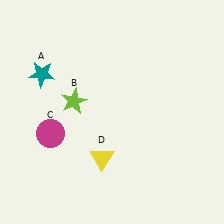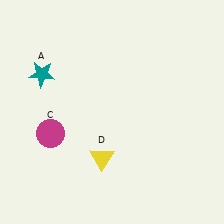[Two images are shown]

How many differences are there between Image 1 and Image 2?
There is 1 difference between the two images.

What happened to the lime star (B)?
The lime star (B) was removed in Image 2. It was in the top-left area of Image 1.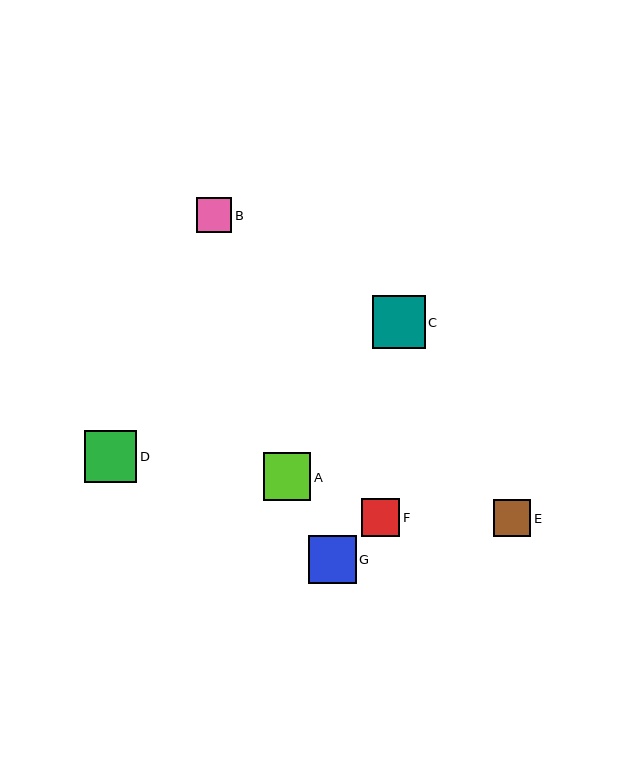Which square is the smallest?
Square B is the smallest with a size of approximately 35 pixels.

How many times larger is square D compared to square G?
Square D is approximately 1.1 times the size of square G.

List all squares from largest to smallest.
From largest to smallest: C, D, A, G, F, E, B.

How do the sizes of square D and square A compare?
Square D and square A are approximately the same size.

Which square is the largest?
Square C is the largest with a size of approximately 53 pixels.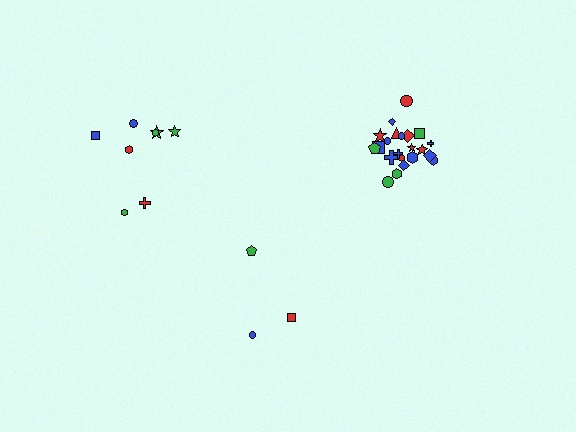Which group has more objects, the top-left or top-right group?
The top-right group.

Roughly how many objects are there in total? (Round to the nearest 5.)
Roughly 35 objects in total.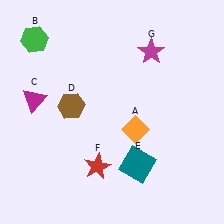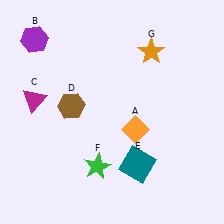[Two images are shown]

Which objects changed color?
B changed from green to purple. F changed from red to green. G changed from magenta to orange.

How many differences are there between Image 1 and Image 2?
There are 3 differences between the two images.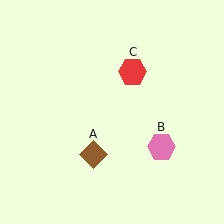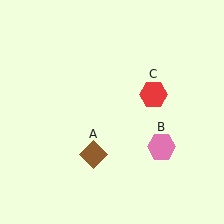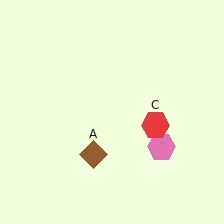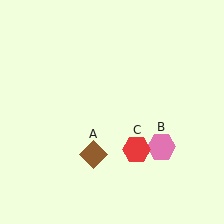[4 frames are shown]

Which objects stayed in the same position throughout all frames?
Brown diamond (object A) and pink hexagon (object B) remained stationary.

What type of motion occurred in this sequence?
The red hexagon (object C) rotated clockwise around the center of the scene.